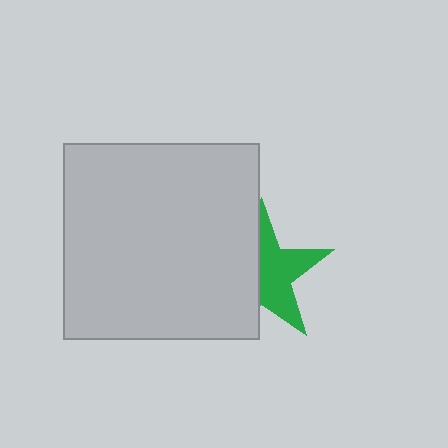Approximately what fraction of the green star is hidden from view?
Roughly 47% of the green star is hidden behind the light gray square.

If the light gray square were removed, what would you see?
You would see the complete green star.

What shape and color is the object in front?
The object in front is a light gray square.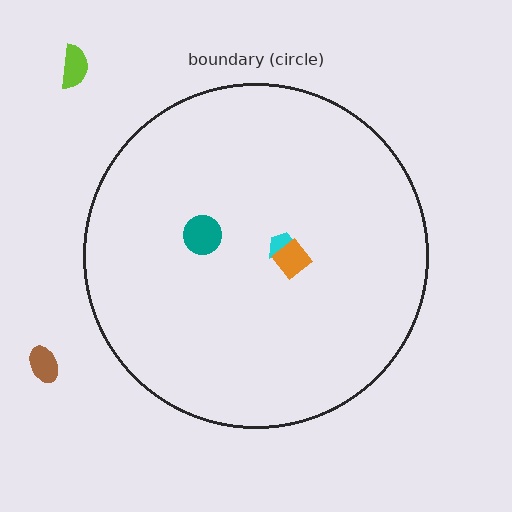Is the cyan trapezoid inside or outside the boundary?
Inside.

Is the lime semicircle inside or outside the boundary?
Outside.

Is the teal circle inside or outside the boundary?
Inside.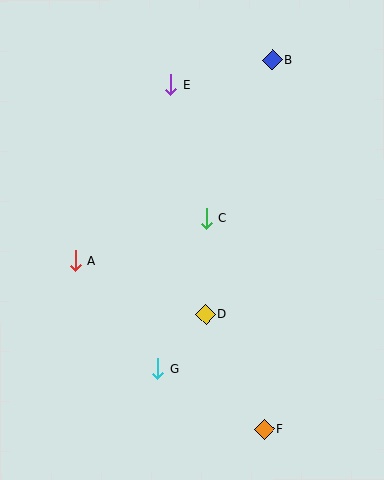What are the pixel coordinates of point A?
Point A is at (75, 261).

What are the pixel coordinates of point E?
Point E is at (171, 85).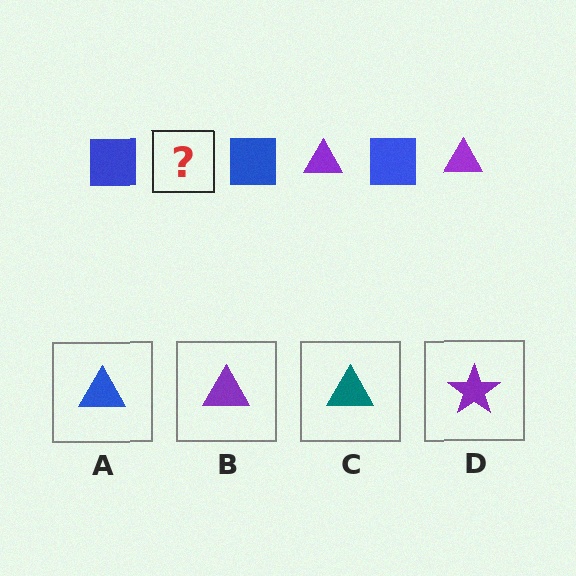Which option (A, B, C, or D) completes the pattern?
B.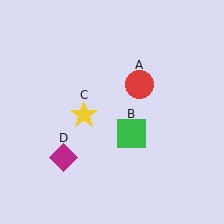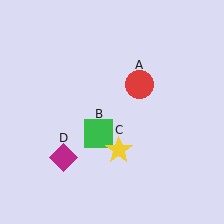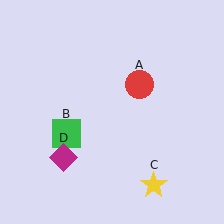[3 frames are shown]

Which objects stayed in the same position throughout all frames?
Red circle (object A) and magenta diamond (object D) remained stationary.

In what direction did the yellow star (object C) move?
The yellow star (object C) moved down and to the right.